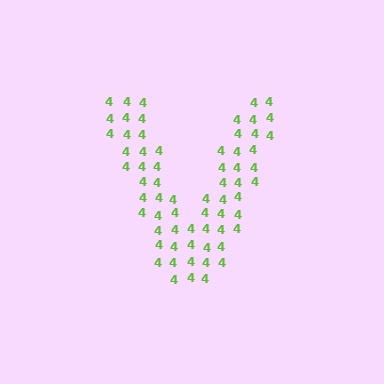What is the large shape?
The large shape is the letter V.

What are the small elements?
The small elements are digit 4's.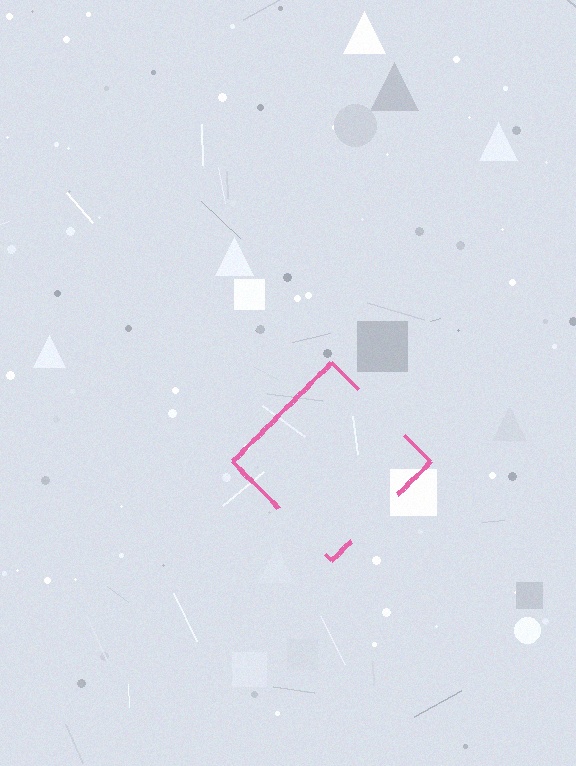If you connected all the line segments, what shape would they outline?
They would outline a diamond.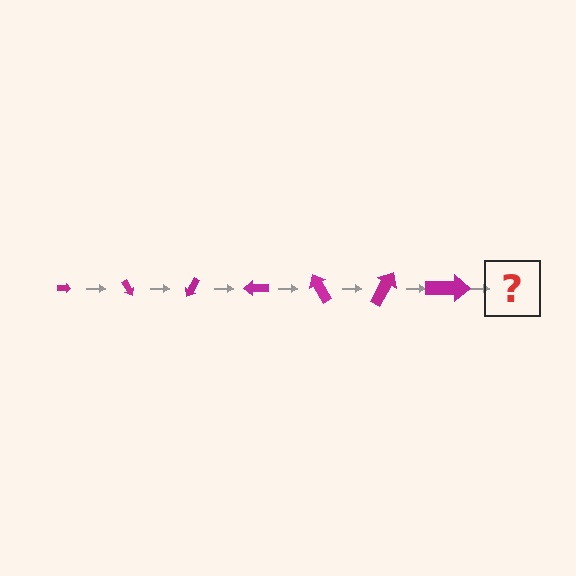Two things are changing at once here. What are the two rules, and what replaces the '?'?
The two rules are that the arrow grows larger each step and it rotates 60 degrees each step. The '?' should be an arrow, larger than the previous one and rotated 420 degrees from the start.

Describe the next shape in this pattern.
It should be an arrow, larger than the previous one and rotated 420 degrees from the start.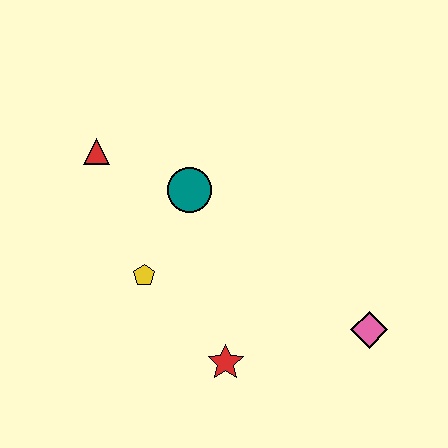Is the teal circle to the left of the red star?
Yes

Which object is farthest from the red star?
The red triangle is farthest from the red star.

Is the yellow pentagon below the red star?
No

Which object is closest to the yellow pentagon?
The teal circle is closest to the yellow pentagon.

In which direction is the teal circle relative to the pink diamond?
The teal circle is to the left of the pink diamond.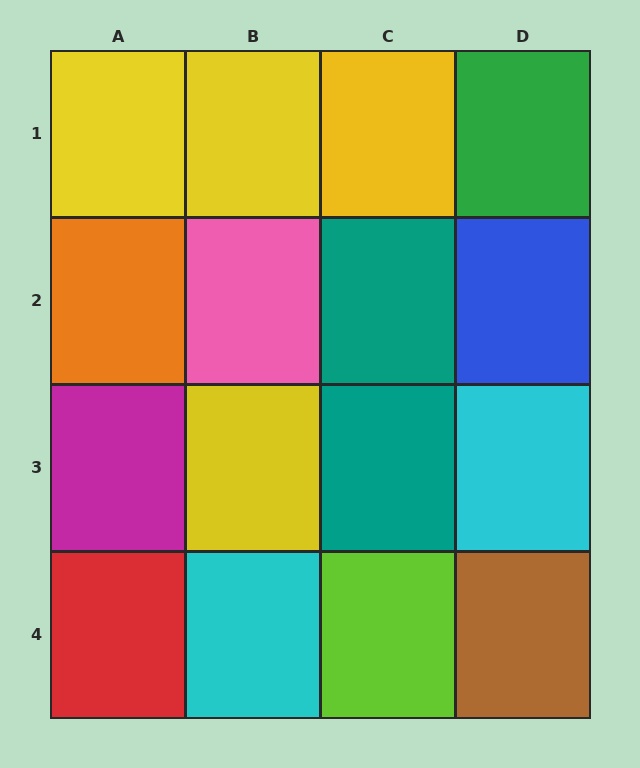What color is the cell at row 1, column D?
Green.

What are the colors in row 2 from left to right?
Orange, pink, teal, blue.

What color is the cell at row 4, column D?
Brown.